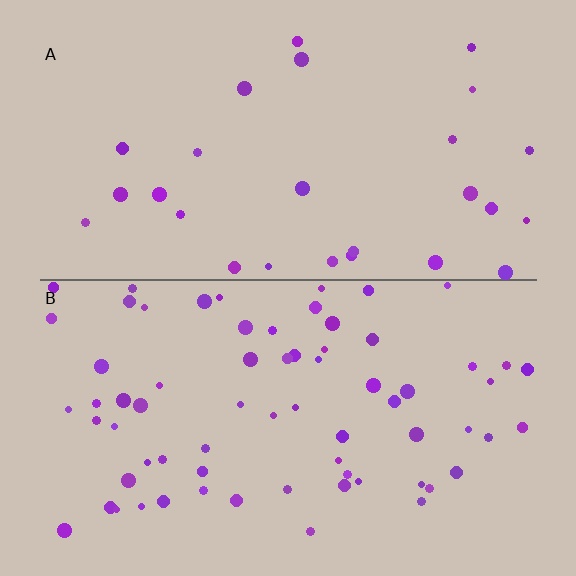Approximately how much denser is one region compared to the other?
Approximately 2.5× — region B over region A.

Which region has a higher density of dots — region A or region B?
B (the bottom).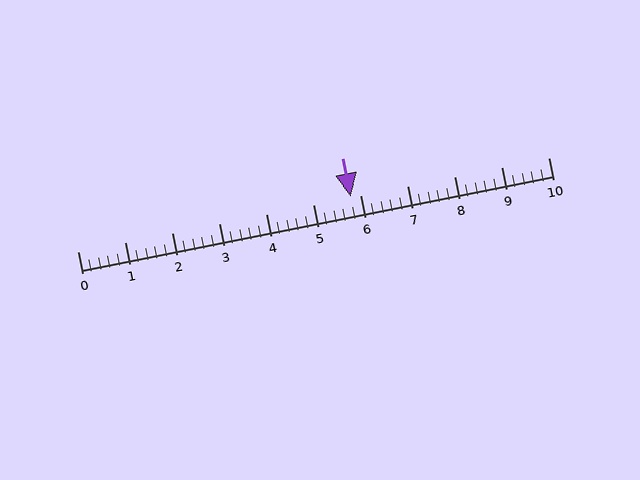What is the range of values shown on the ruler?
The ruler shows values from 0 to 10.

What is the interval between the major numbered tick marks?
The major tick marks are spaced 1 units apart.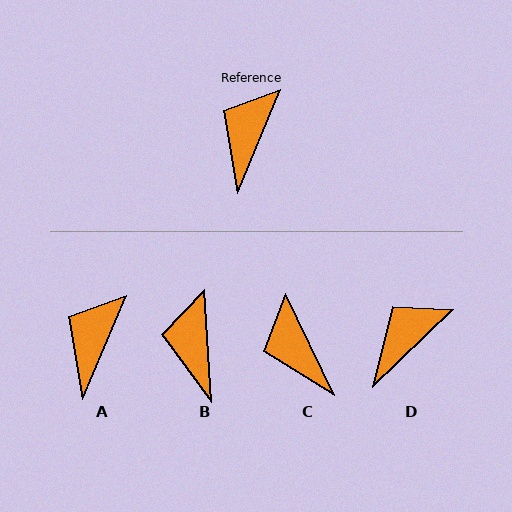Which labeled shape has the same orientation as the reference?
A.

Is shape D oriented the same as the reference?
No, it is off by about 24 degrees.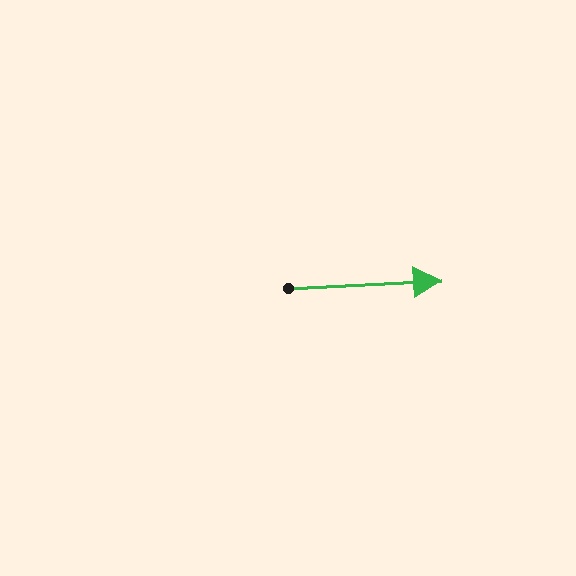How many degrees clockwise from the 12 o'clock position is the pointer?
Approximately 87 degrees.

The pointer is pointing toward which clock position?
Roughly 3 o'clock.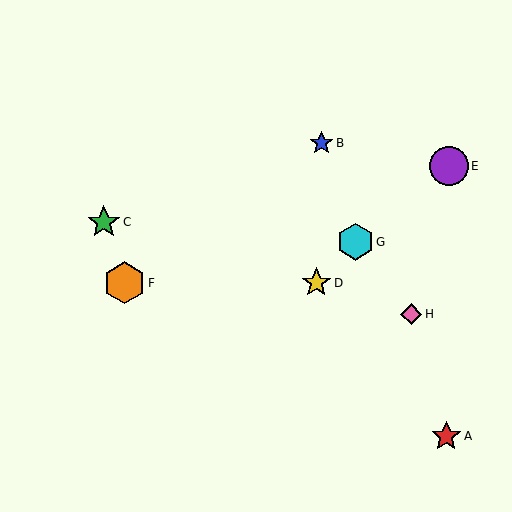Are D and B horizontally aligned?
No, D is at y≈283 and B is at y≈143.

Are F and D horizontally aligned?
Yes, both are at y≈283.